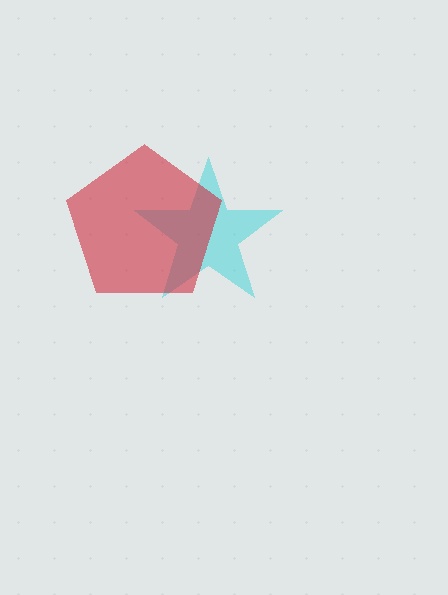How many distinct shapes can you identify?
There are 2 distinct shapes: a cyan star, a red pentagon.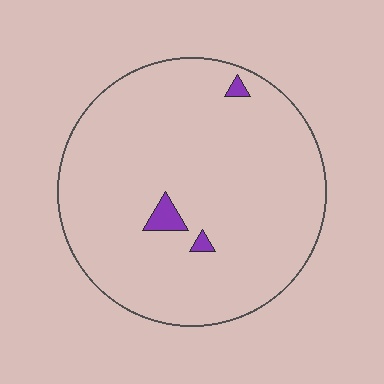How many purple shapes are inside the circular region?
3.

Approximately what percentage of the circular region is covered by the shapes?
Approximately 5%.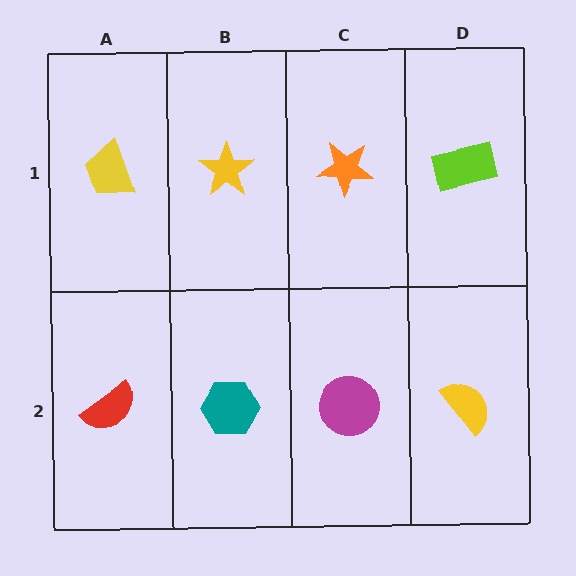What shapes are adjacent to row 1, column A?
A red semicircle (row 2, column A), a yellow star (row 1, column B).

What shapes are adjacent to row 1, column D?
A yellow semicircle (row 2, column D), an orange star (row 1, column C).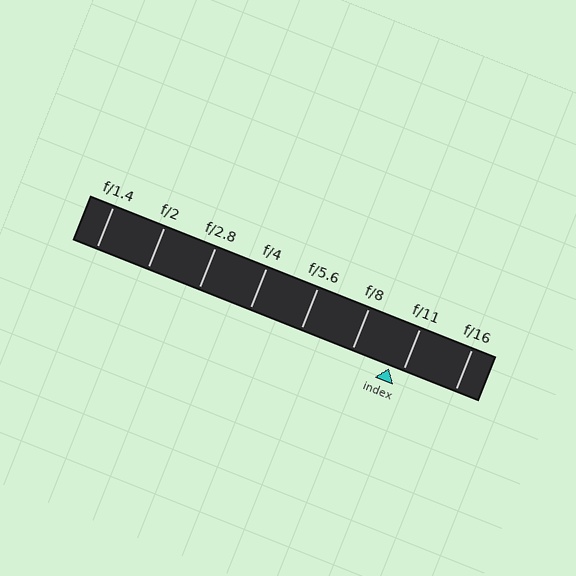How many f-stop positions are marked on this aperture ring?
There are 8 f-stop positions marked.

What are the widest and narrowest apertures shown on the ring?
The widest aperture shown is f/1.4 and the narrowest is f/16.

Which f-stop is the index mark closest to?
The index mark is closest to f/11.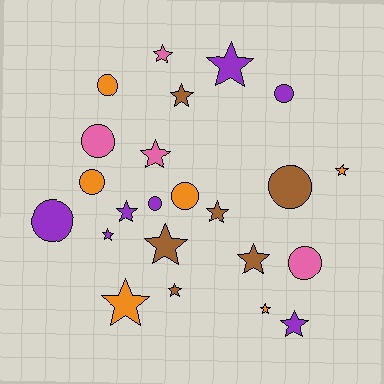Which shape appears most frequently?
Star, with 14 objects.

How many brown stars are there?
There are 5 brown stars.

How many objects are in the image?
There are 23 objects.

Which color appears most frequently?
Purple, with 7 objects.